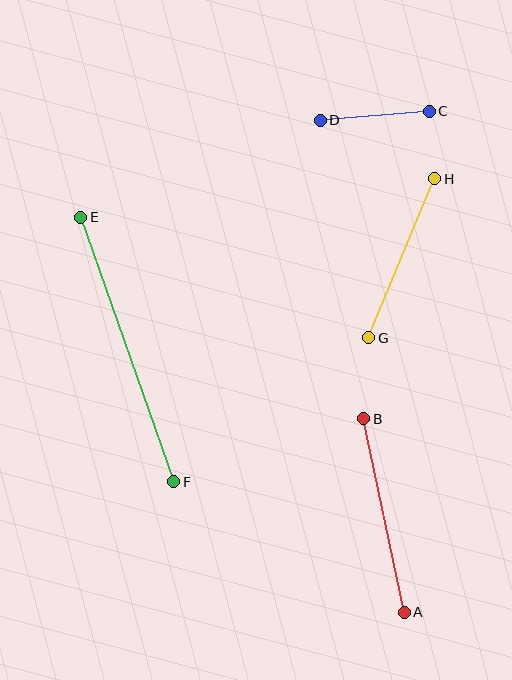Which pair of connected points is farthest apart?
Points E and F are farthest apart.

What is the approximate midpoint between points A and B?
The midpoint is at approximately (384, 516) pixels.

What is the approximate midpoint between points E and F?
The midpoint is at approximately (127, 349) pixels.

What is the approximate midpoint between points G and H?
The midpoint is at approximately (402, 258) pixels.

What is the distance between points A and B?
The distance is approximately 198 pixels.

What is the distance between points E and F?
The distance is approximately 281 pixels.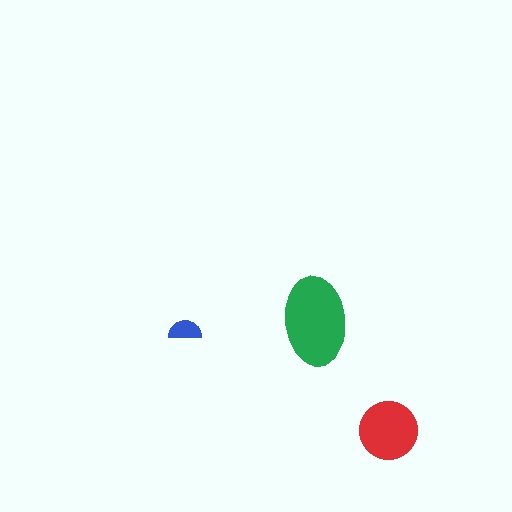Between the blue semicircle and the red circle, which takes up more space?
The red circle.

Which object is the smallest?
The blue semicircle.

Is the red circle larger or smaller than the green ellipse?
Smaller.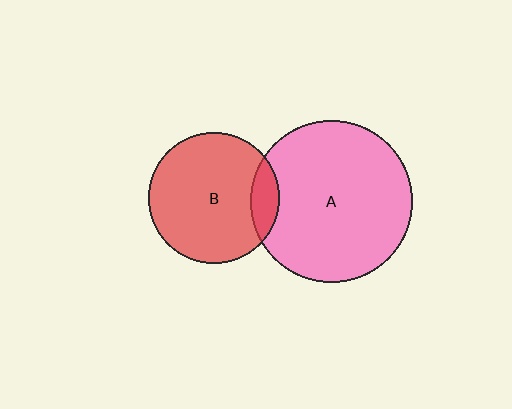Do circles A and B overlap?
Yes.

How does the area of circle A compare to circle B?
Approximately 1.5 times.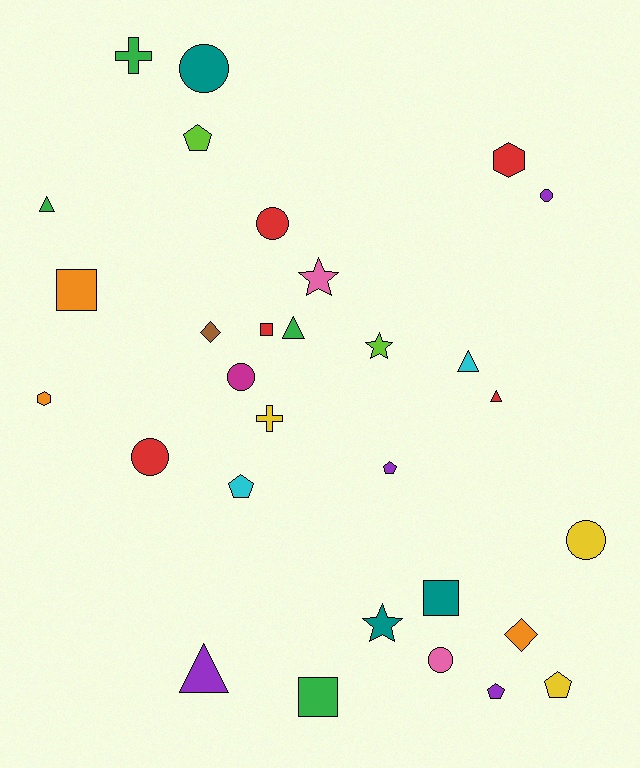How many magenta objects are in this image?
There is 1 magenta object.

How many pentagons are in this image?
There are 5 pentagons.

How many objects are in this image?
There are 30 objects.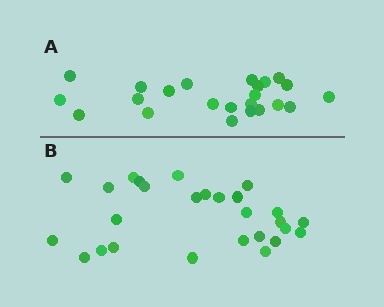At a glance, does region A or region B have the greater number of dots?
Region B (the bottom region) has more dots.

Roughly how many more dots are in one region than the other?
Region B has about 4 more dots than region A.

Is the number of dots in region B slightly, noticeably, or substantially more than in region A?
Region B has only slightly more — the two regions are fairly close. The ratio is roughly 1.2 to 1.